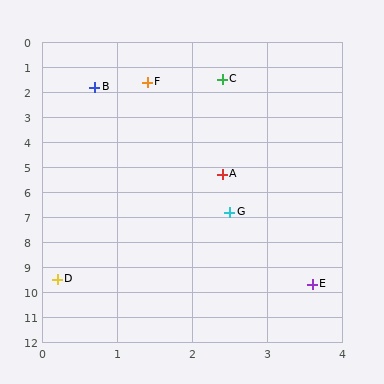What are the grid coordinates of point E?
Point E is at approximately (3.6, 9.7).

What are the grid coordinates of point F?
Point F is at approximately (1.4, 1.6).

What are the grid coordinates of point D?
Point D is at approximately (0.2, 9.5).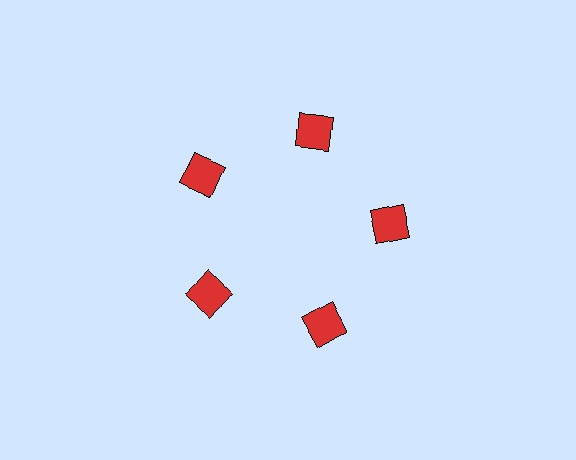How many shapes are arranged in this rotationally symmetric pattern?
There are 5 shapes, arranged in 5 groups of 1.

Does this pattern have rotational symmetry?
Yes, this pattern has 5-fold rotational symmetry. It looks the same after rotating 72 degrees around the center.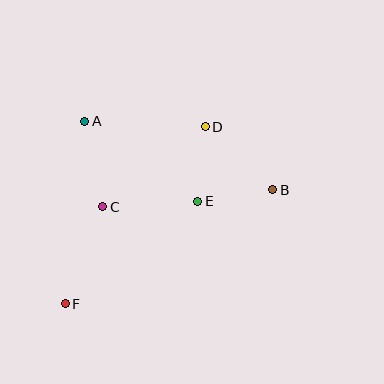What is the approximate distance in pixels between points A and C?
The distance between A and C is approximately 88 pixels.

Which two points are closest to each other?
Points D and E are closest to each other.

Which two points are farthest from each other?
Points B and F are farthest from each other.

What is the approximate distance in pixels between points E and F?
The distance between E and F is approximately 168 pixels.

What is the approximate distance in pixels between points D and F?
The distance between D and F is approximately 226 pixels.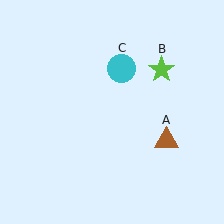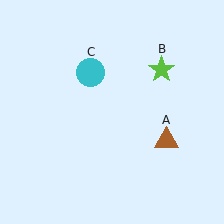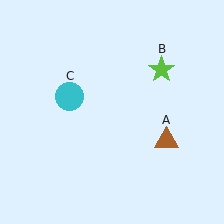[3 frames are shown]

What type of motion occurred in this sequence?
The cyan circle (object C) rotated counterclockwise around the center of the scene.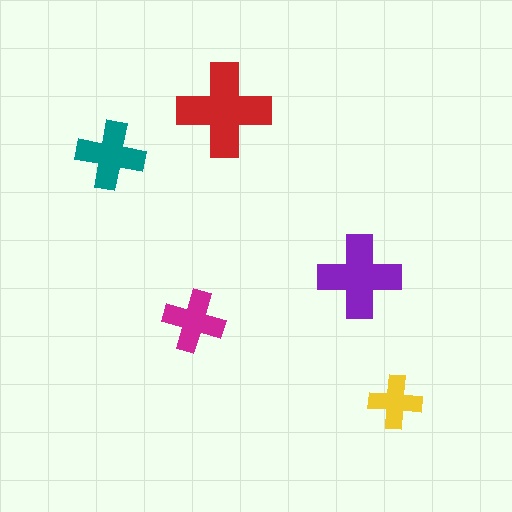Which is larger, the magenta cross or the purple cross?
The purple one.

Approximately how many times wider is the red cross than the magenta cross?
About 1.5 times wider.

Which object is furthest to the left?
The teal cross is leftmost.